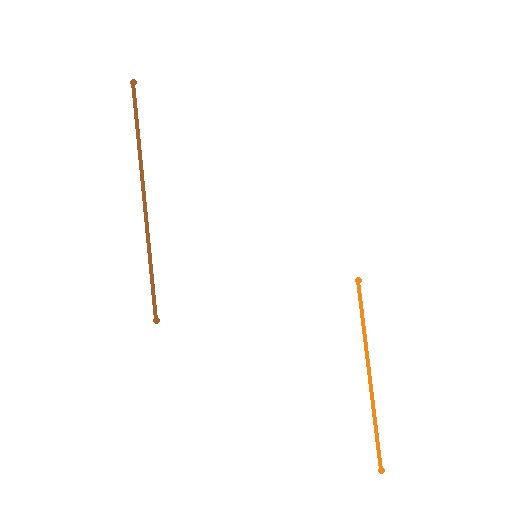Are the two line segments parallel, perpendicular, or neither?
Parallel — their directions differ by only 1.5°.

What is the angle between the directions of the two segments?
Approximately 1 degree.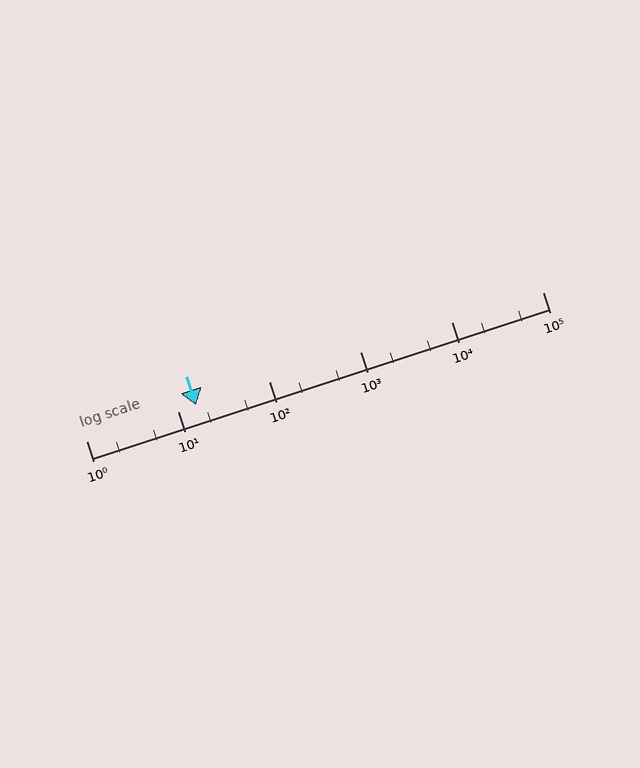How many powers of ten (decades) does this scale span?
The scale spans 5 decades, from 1 to 100000.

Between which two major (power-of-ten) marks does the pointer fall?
The pointer is between 10 and 100.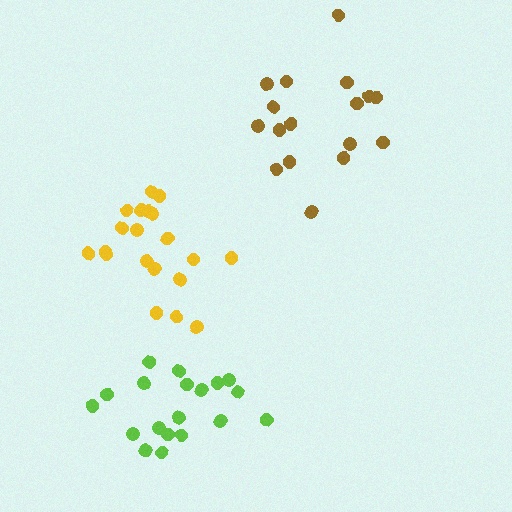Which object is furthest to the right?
The brown cluster is rightmost.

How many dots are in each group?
Group 1: 19 dots, Group 2: 17 dots, Group 3: 20 dots (56 total).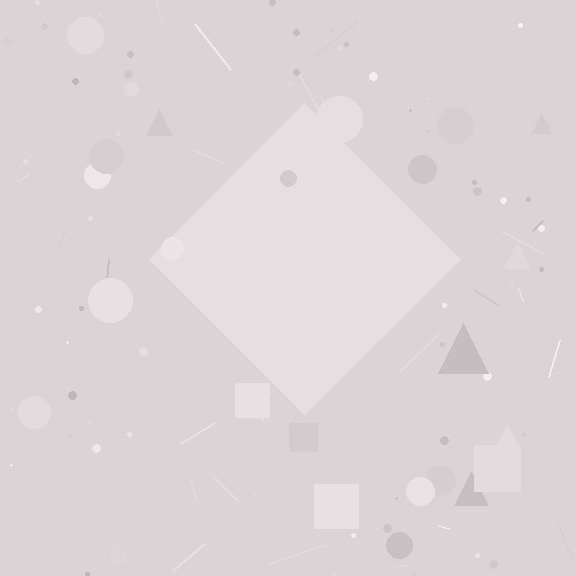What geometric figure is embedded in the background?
A diamond is embedded in the background.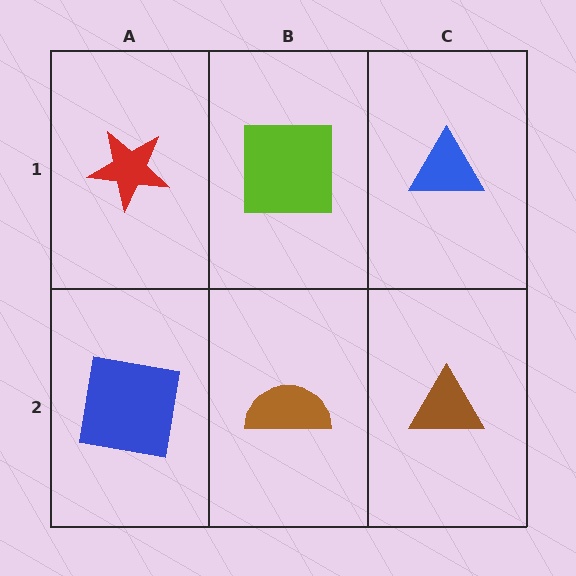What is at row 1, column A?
A red star.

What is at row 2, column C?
A brown triangle.